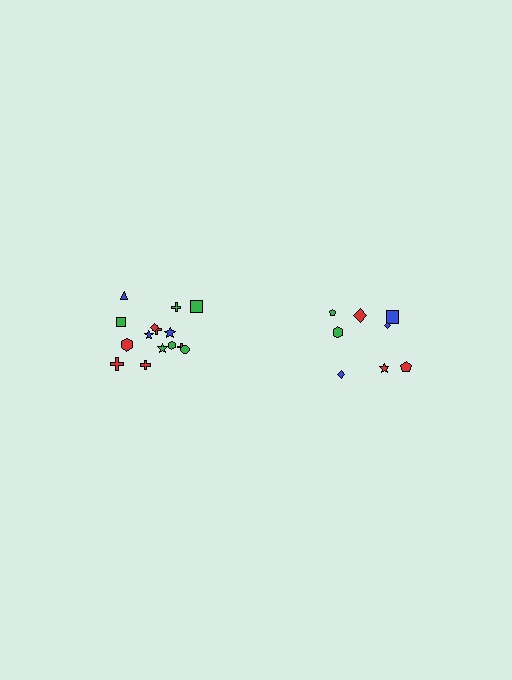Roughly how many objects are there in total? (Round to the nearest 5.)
Roughly 25 objects in total.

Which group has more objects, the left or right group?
The left group.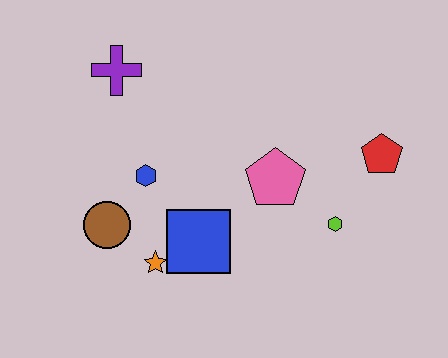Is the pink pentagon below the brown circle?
No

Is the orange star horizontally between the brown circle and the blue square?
Yes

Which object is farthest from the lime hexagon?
The purple cross is farthest from the lime hexagon.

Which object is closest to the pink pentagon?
The lime hexagon is closest to the pink pentagon.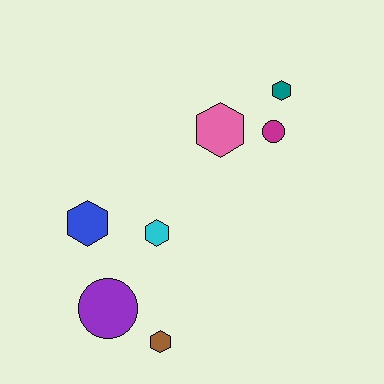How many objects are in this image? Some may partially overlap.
There are 7 objects.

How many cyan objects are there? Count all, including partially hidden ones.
There is 1 cyan object.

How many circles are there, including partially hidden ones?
There are 2 circles.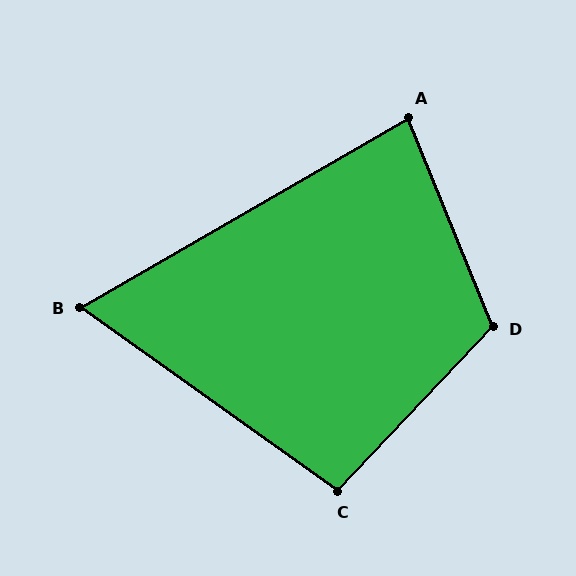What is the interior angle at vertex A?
Approximately 82 degrees (acute).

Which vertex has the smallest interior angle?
B, at approximately 66 degrees.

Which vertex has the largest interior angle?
D, at approximately 114 degrees.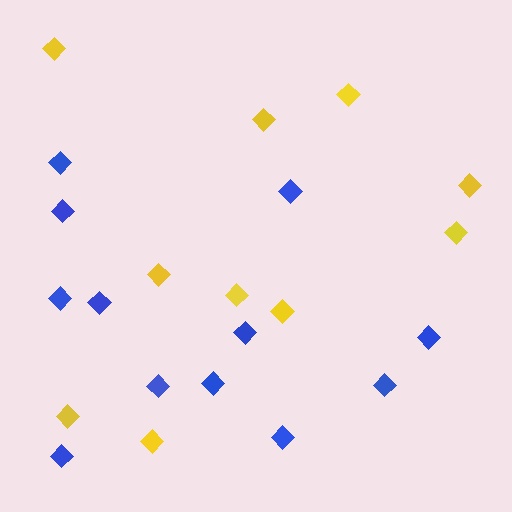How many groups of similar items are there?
There are 2 groups: one group of blue diamonds (12) and one group of yellow diamonds (10).